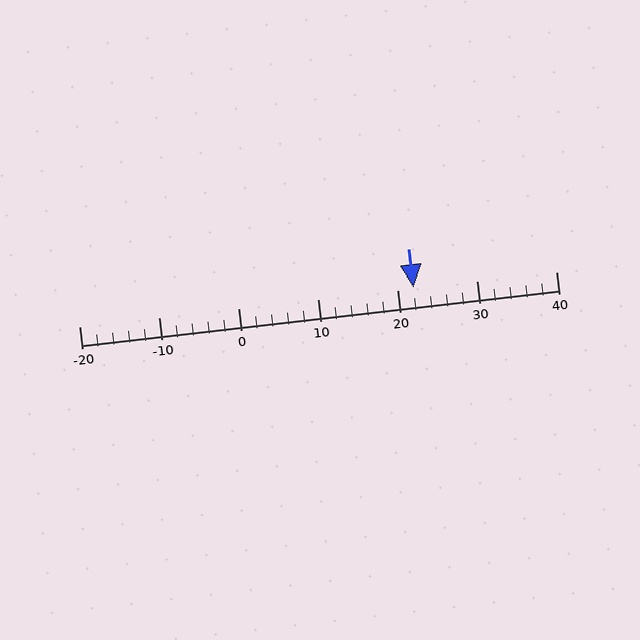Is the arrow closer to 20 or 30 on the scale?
The arrow is closer to 20.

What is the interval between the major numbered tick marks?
The major tick marks are spaced 10 units apart.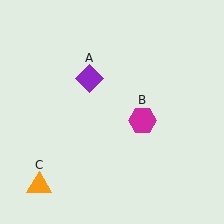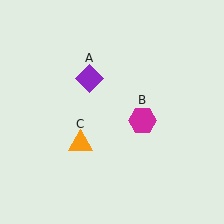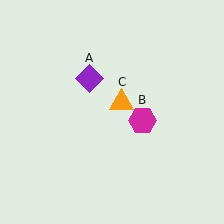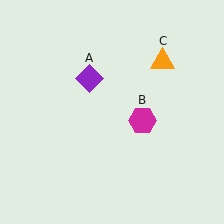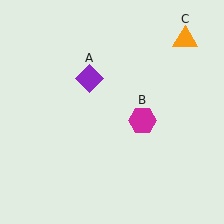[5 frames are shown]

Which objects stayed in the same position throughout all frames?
Purple diamond (object A) and magenta hexagon (object B) remained stationary.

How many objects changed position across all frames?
1 object changed position: orange triangle (object C).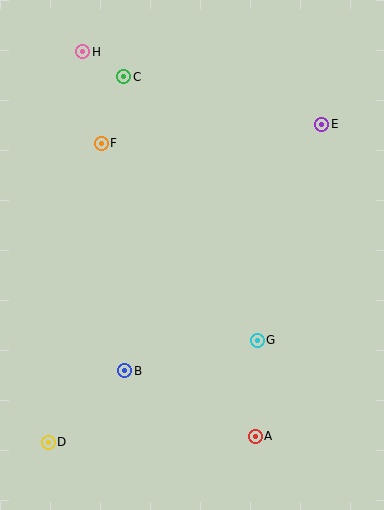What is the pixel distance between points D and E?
The distance between D and E is 419 pixels.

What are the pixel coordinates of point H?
Point H is at (83, 52).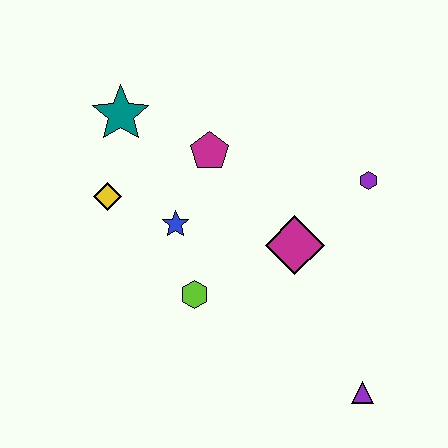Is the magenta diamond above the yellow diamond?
No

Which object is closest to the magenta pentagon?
The blue star is closest to the magenta pentagon.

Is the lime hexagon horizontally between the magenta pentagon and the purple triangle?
No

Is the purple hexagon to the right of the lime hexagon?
Yes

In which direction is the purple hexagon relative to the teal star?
The purple hexagon is to the right of the teal star.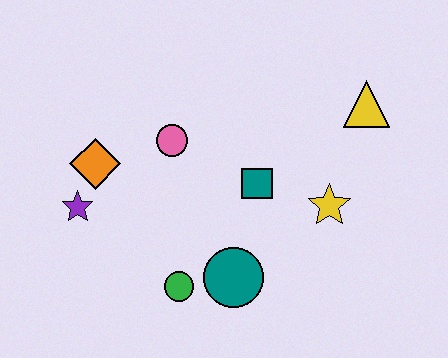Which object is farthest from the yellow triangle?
The purple star is farthest from the yellow triangle.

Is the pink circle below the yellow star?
No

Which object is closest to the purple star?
The orange diamond is closest to the purple star.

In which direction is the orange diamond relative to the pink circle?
The orange diamond is to the left of the pink circle.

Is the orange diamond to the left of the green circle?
Yes